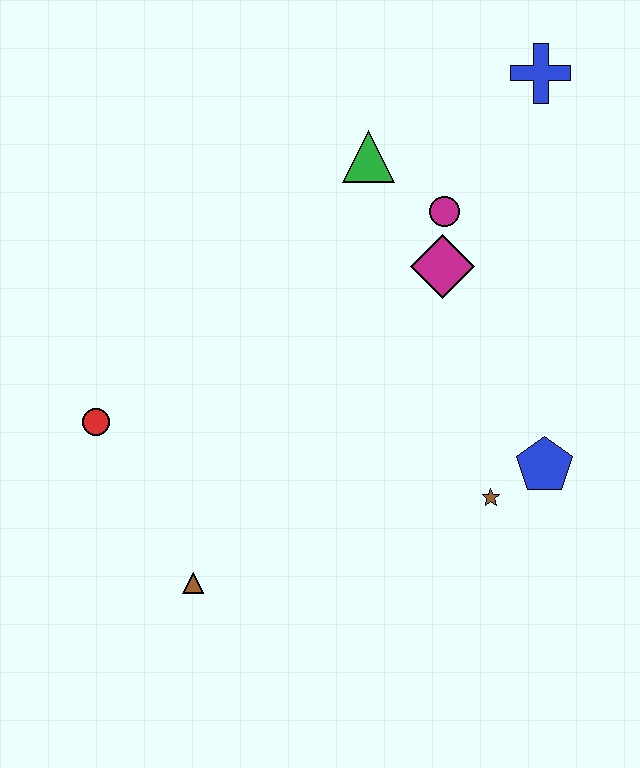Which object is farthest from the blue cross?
The brown triangle is farthest from the blue cross.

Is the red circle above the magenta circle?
No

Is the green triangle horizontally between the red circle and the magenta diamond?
Yes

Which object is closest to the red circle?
The brown triangle is closest to the red circle.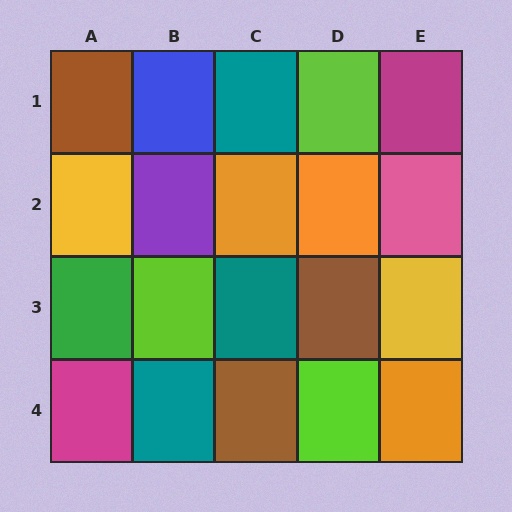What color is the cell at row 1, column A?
Brown.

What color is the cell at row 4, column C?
Brown.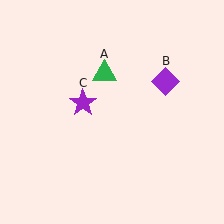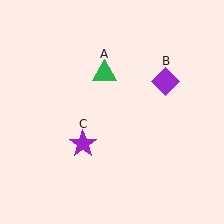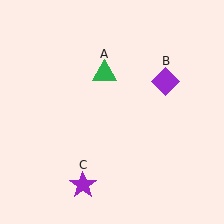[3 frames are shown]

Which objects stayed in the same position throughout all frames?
Green triangle (object A) and purple diamond (object B) remained stationary.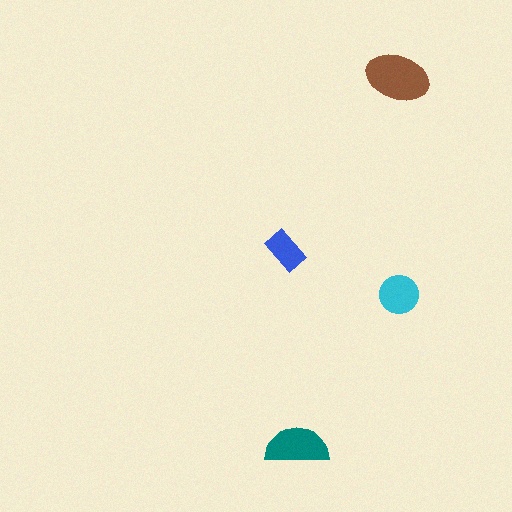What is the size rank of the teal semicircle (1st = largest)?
2nd.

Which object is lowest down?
The teal semicircle is bottommost.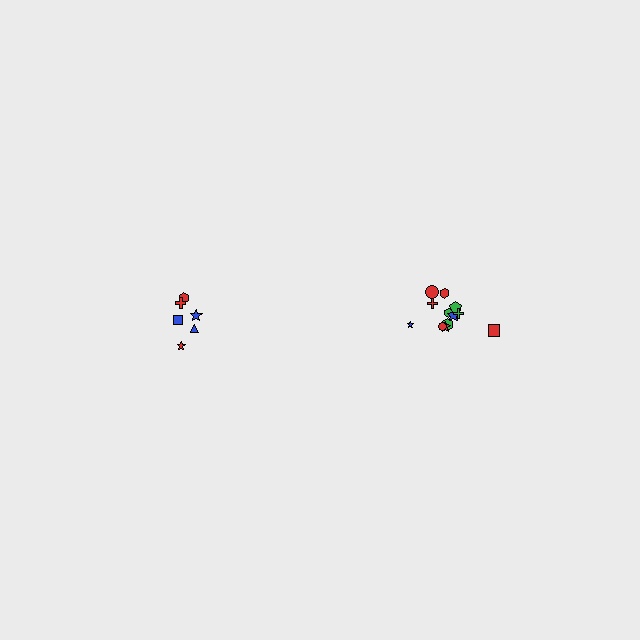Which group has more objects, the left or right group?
The right group.